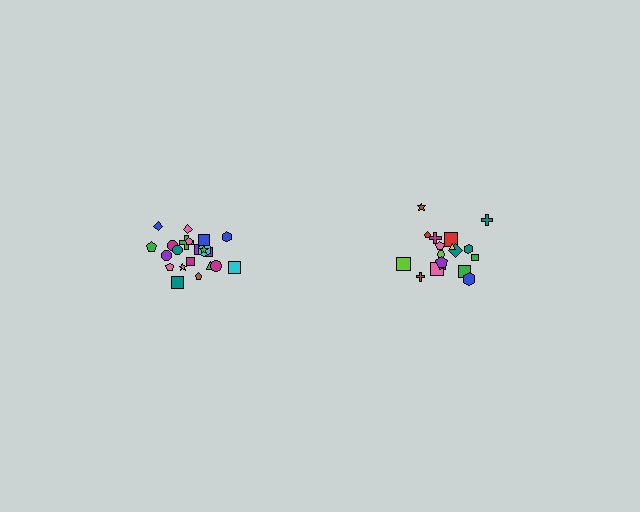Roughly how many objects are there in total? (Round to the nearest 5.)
Roughly 40 objects in total.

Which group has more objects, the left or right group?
The left group.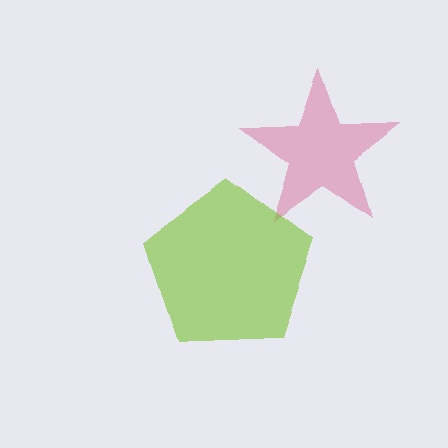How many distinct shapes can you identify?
There are 2 distinct shapes: a pink star, a lime pentagon.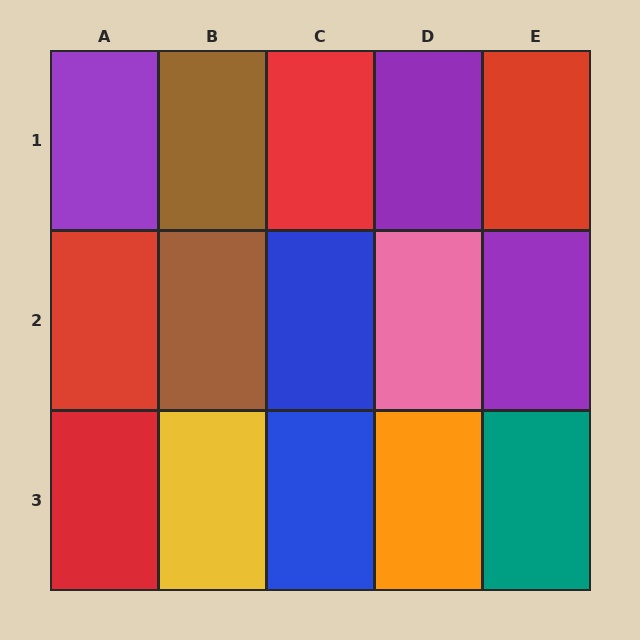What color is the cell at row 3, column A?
Red.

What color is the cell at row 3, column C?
Blue.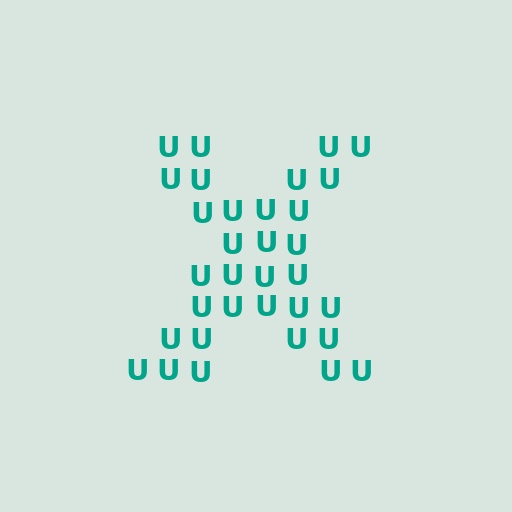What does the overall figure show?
The overall figure shows the letter X.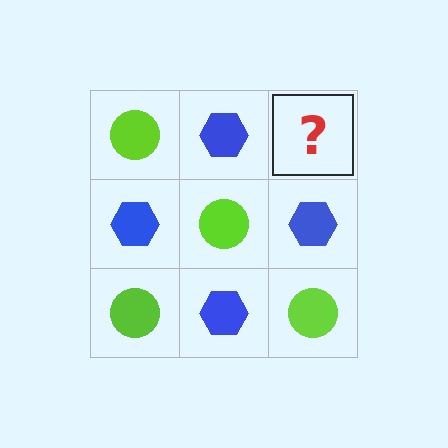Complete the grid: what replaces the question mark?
The question mark should be replaced with a lime circle.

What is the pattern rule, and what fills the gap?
The rule is that it alternates lime circle and blue hexagon in a checkerboard pattern. The gap should be filled with a lime circle.